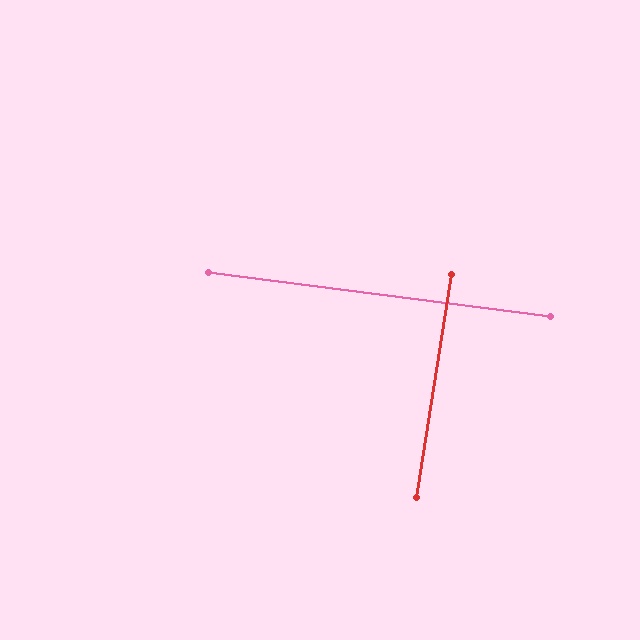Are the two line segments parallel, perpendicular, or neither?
Perpendicular — they meet at approximately 89°.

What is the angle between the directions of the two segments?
Approximately 89 degrees.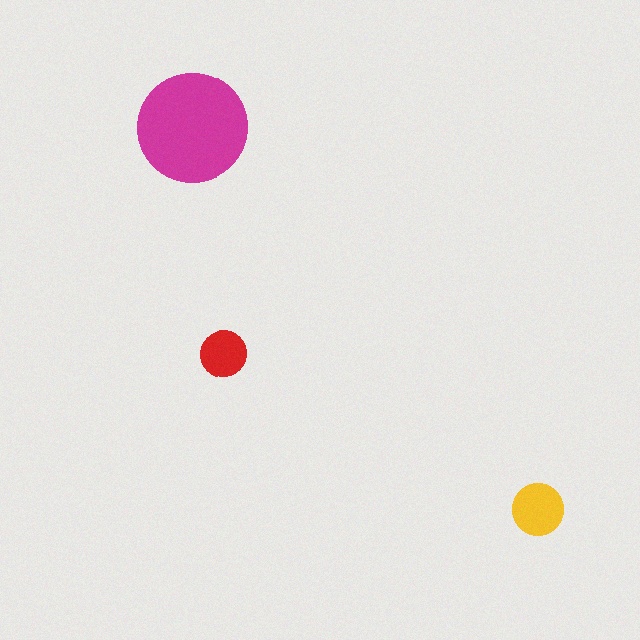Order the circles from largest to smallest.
the magenta one, the yellow one, the red one.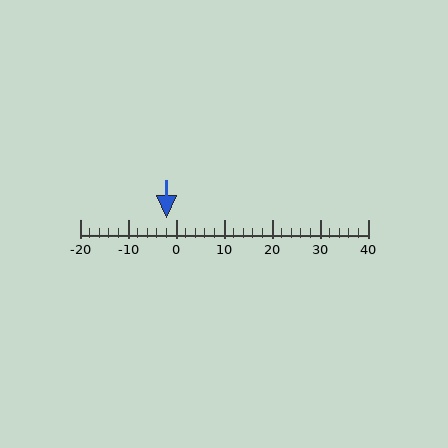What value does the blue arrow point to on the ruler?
The blue arrow points to approximately -2.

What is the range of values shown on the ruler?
The ruler shows values from -20 to 40.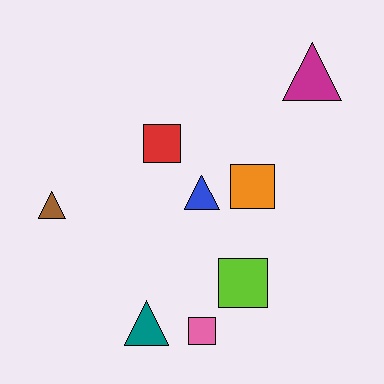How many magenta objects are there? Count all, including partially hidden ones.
There is 1 magenta object.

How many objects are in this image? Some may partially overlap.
There are 8 objects.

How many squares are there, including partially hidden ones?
There are 4 squares.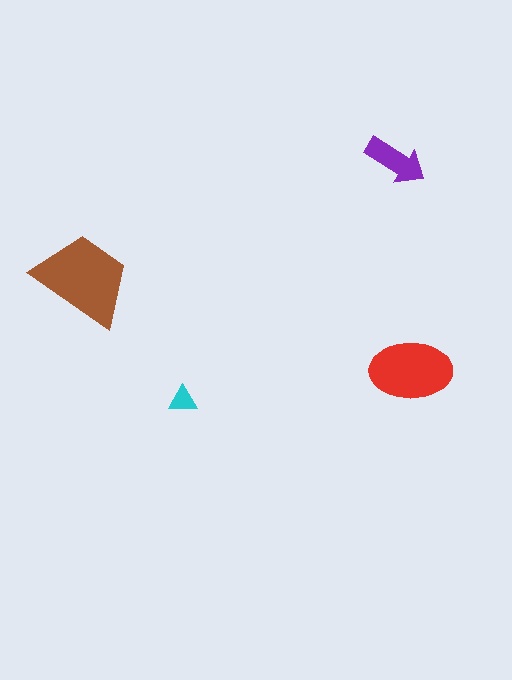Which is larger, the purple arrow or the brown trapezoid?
The brown trapezoid.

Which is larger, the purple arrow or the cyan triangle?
The purple arrow.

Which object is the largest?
The brown trapezoid.